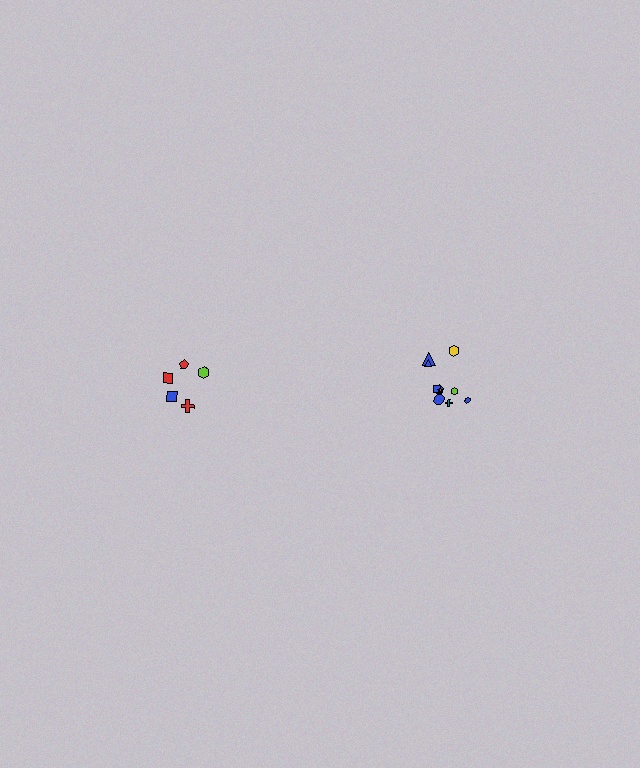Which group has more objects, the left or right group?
The right group.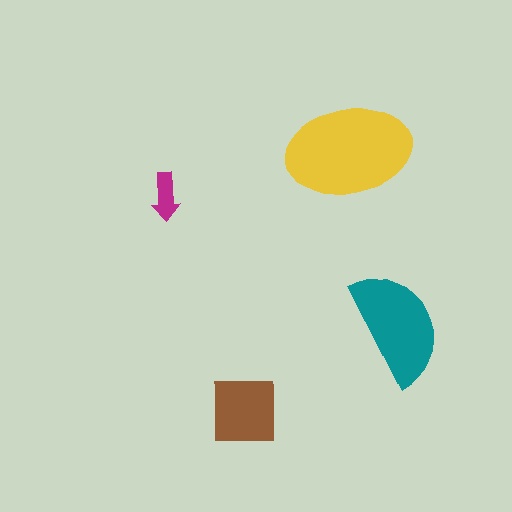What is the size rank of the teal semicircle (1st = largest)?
2nd.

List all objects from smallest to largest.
The magenta arrow, the brown square, the teal semicircle, the yellow ellipse.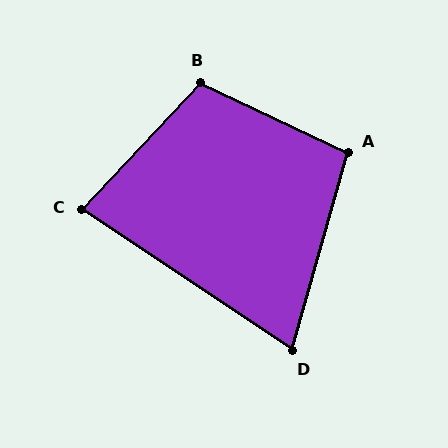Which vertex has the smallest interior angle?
D, at approximately 72 degrees.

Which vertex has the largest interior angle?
B, at approximately 108 degrees.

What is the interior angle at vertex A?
Approximately 99 degrees (obtuse).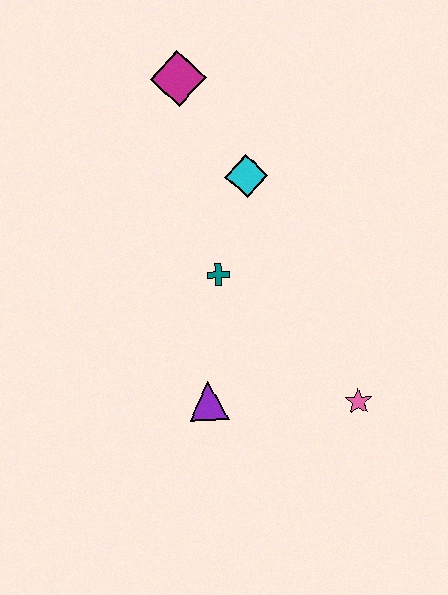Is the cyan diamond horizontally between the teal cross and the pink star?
Yes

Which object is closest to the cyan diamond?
The teal cross is closest to the cyan diamond.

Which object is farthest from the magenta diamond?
The pink star is farthest from the magenta diamond.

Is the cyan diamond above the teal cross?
Yes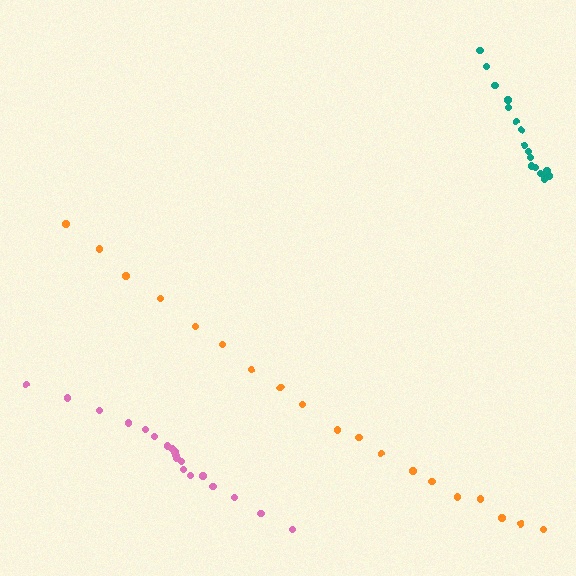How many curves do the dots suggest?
There are 3 distinct paths.